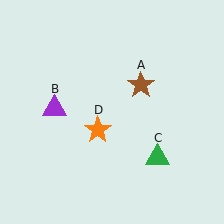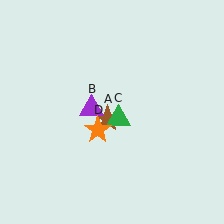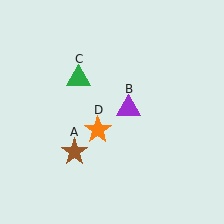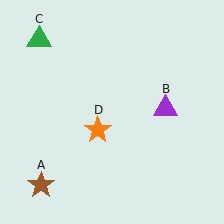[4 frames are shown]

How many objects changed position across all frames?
3 objects changed position: brown star (object A), purple triangle (object B), green triangle (object C).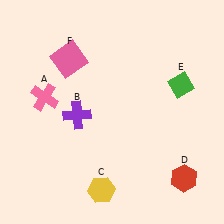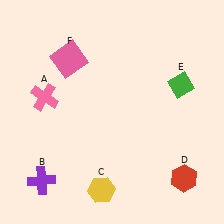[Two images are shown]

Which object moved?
The purple cross (B) moved down.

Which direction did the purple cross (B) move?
The purple cross (B) moved down.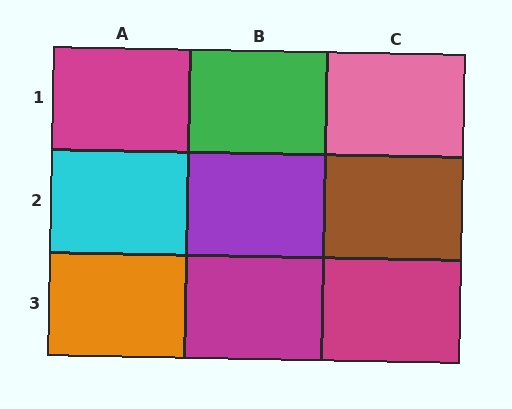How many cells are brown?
1 cell is brown.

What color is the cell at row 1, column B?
Green.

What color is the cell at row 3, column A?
Orange.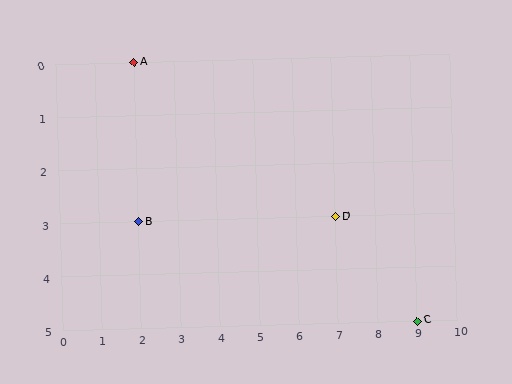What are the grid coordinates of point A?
Point A is at grid coordinates (2, 0).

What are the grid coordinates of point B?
Point B is at grid coordinates (2, 3).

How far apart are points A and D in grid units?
Points A and D are 5 columns and 3 rows apart (about 5.8 grid units diagonally).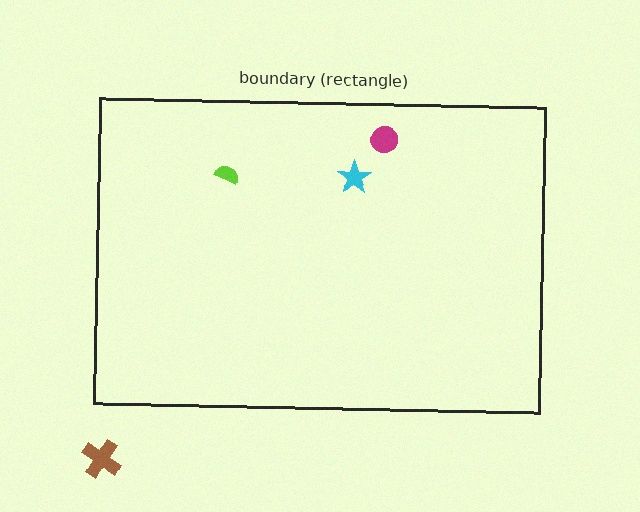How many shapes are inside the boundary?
3 inside, 1 outside.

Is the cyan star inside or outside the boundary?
Inside.